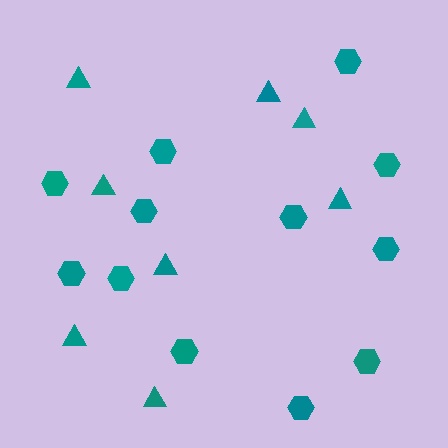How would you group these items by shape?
There are 2 groups: one group of triangles (8) and one group of hexagons (12).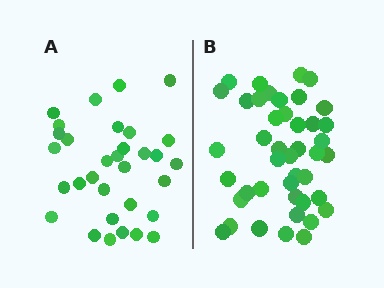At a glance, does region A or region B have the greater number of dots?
Region B (the right region) has more dots.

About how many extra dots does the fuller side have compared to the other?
Region B has roughly 12 or so more dots than region A.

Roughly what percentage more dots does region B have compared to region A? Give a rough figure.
About 35% more.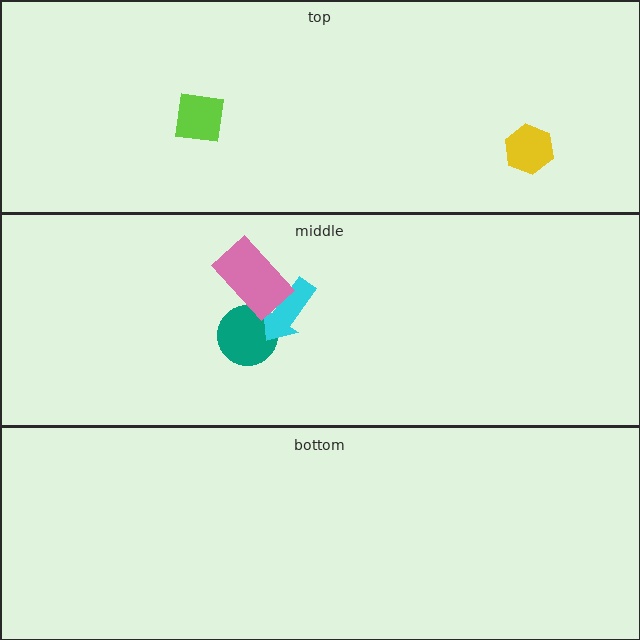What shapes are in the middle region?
The teal circle, the cyan arrow, the pink rectangle.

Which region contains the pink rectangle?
The middle region.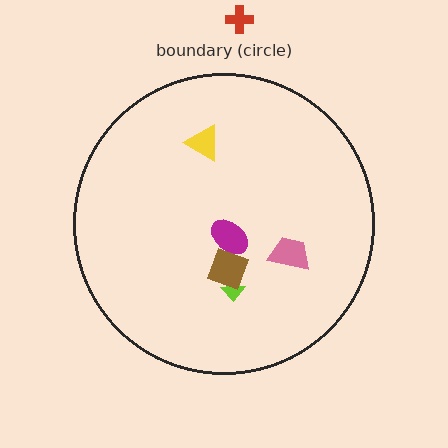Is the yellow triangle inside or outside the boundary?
Inside.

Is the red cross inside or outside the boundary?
Outside.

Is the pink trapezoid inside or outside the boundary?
Inside.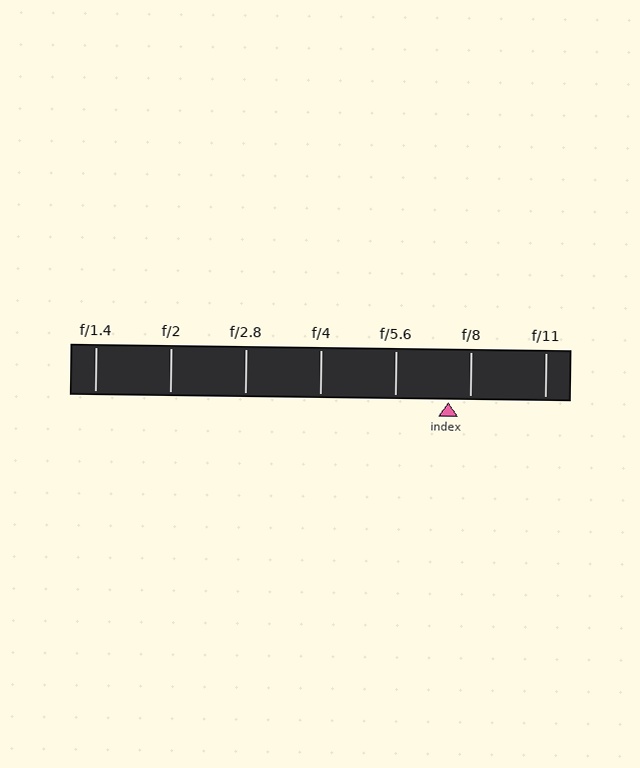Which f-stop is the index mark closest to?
The index mark is closest to f/8.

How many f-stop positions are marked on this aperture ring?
There are 7 f-stop positions marked.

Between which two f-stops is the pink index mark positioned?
The index mark is between f/5.6 and f/8.